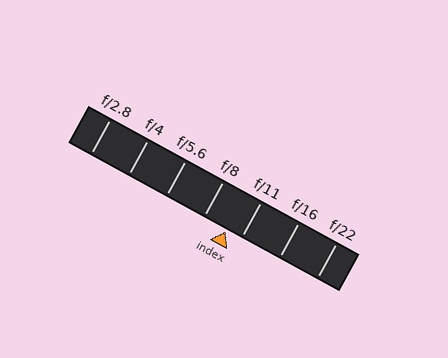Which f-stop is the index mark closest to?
The index mark is closest to f/11.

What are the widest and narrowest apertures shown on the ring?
The widest aperture shown is f/2.8 and the narrowest is f/22.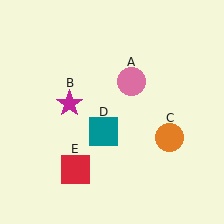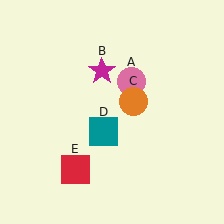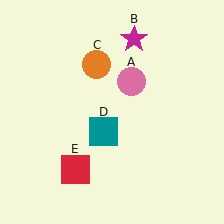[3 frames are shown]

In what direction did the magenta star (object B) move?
The magenta star (object B) moved up and to the right.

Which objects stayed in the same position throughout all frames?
Pink circle (object A) and teal square (object D) and red square (object E) remained stationary.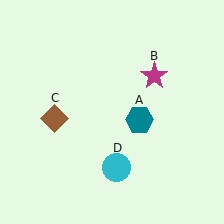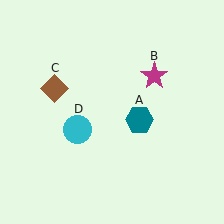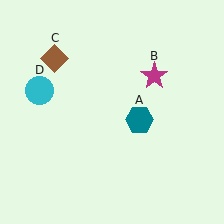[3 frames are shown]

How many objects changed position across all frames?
2 objects changed position: brown diamond (object C), cyan circle (object D).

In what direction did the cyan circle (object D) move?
The cyan circle (object D) moved up and to the left.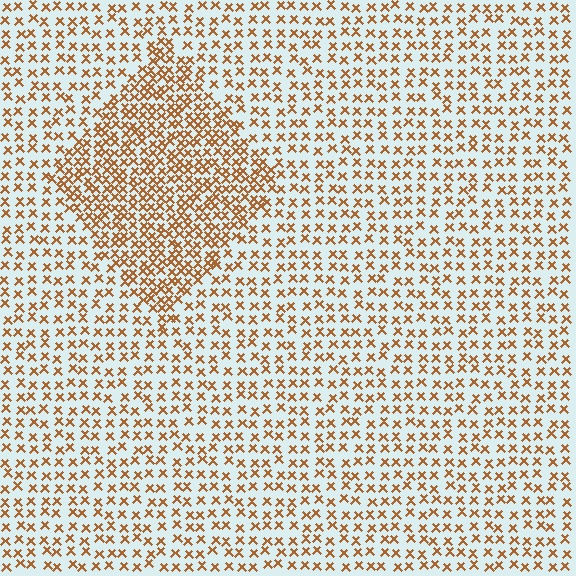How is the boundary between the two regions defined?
The boundary is defined by a change in element density (approximately 2.0x ratio). All elements are the same color, size, and shape.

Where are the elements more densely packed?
The elements are more densely packed inside the diamond boundary.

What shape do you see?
I see a diamond.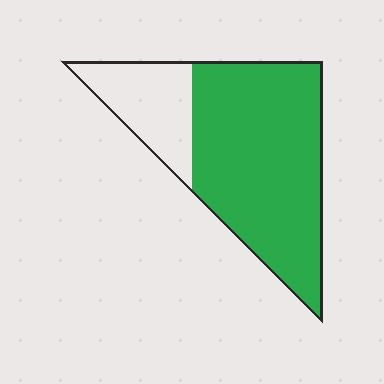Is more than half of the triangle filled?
Yes.